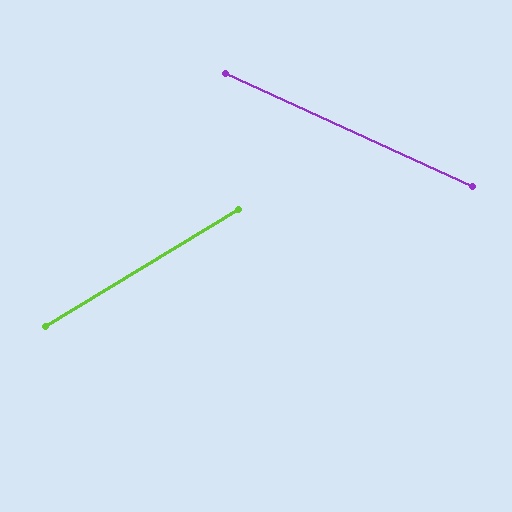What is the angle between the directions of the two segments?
Approximately 56 degrees.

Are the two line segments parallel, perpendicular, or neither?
Neither parallel nor perpendicular — they differ by about 56°.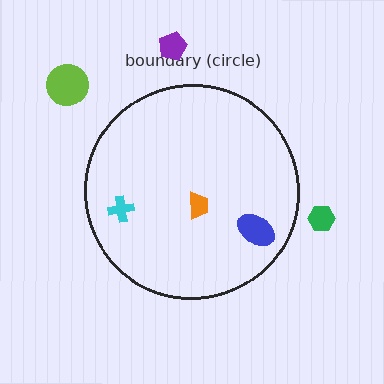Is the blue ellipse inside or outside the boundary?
Inside.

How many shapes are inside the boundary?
3 inside, 3 outside.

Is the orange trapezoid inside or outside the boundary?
Inside.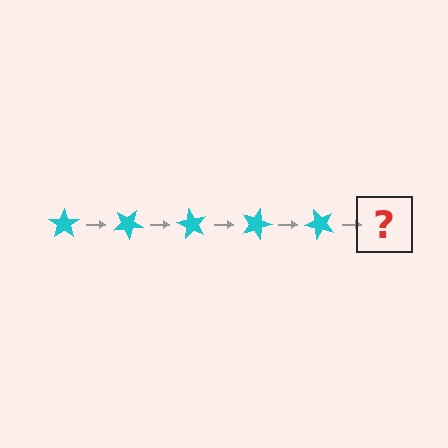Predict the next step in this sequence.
The next step is a cyan star rotated 150 degrees.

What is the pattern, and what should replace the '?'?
The pattern is that the star rotates 30 degrees each step. The '?' should be a cyan star rotated 150 degrees.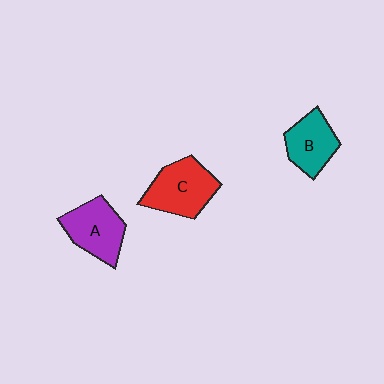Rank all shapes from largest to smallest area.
From largest to smallest: C (red), A (purple), B (teal).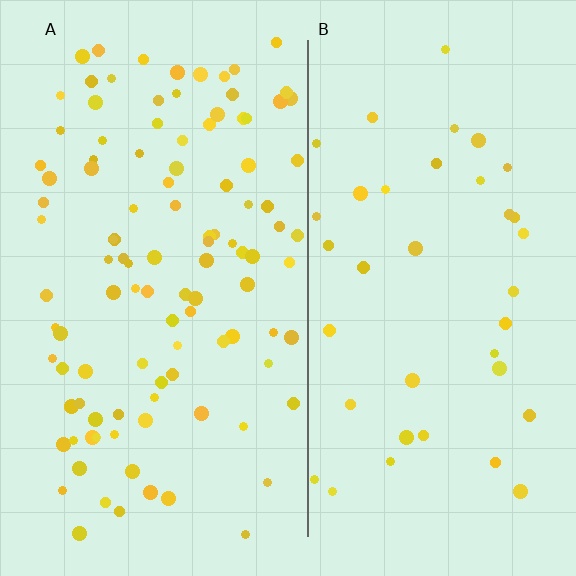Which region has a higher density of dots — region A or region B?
A (the left).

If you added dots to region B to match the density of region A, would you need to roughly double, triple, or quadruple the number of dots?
Approximately triple.